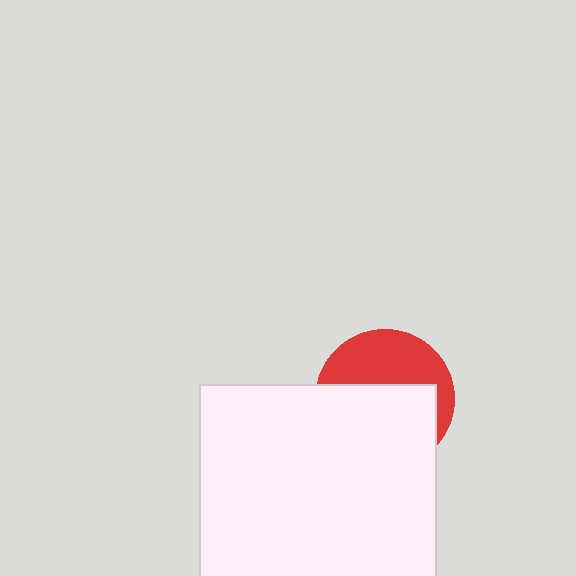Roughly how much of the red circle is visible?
A small part of it is visible (roughly 41%).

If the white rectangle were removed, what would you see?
You would see the complete red circle.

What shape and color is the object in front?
The object in front is a white rectangle.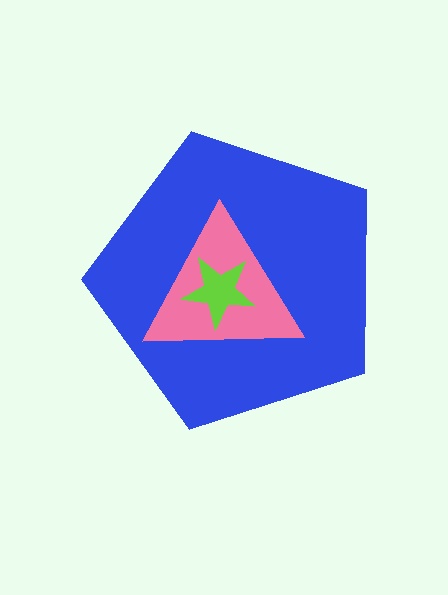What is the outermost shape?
The blue pentagon.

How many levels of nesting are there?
3.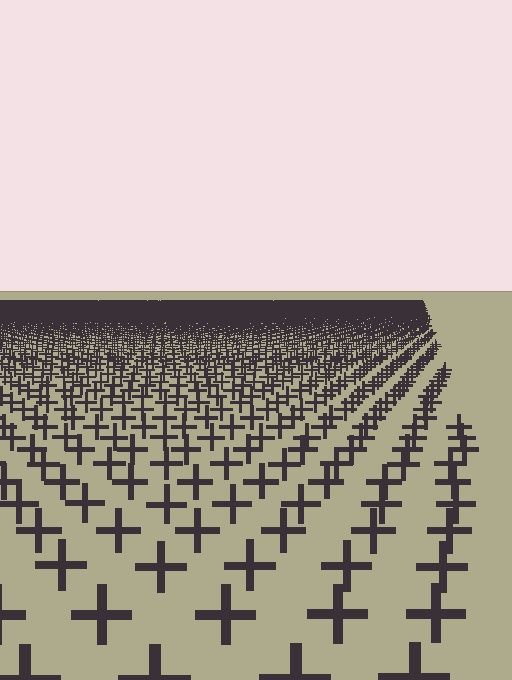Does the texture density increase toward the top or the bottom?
Density increases toward the top.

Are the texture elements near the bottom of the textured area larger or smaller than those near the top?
Larger. Near the bottom, elements are closer to the viewer and appear at a bigger on-screen size.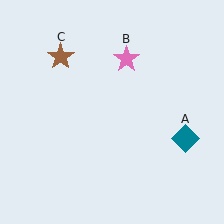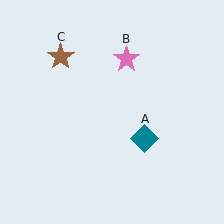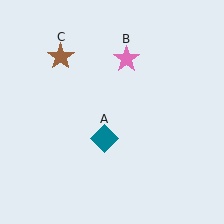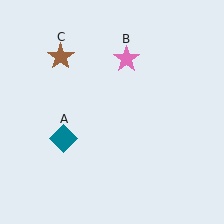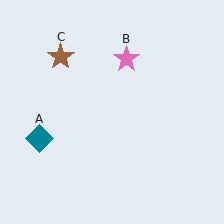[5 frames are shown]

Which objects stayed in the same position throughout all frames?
Pink star (object B) and brown star (object C) remained stationary.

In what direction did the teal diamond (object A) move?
The teal diamond (object A) moved left.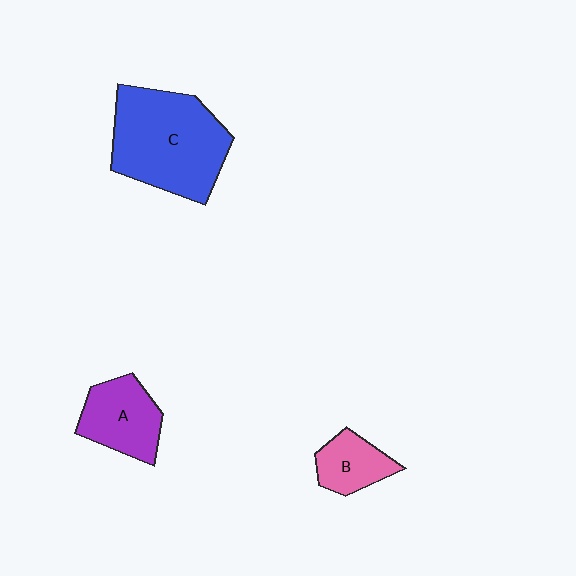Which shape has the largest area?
Shape C (blue).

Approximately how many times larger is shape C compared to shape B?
Approximately 2.8 times.